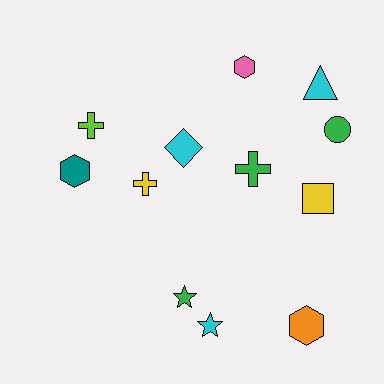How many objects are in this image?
There are 12 objects.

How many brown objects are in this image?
There are no brown objects.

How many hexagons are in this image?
There are 3 hexagons.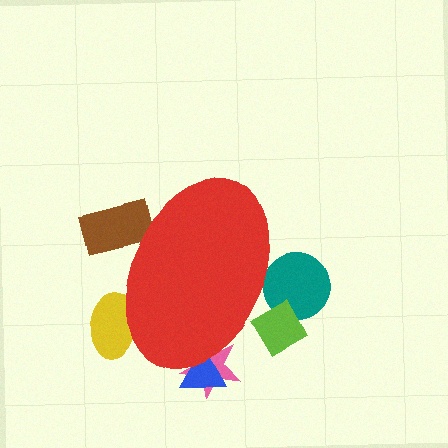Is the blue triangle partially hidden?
Yes, the blue triangle is partially hidden behind the red ellipse.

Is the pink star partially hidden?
Yes, the pink star is partially hidden behind the red ellipse.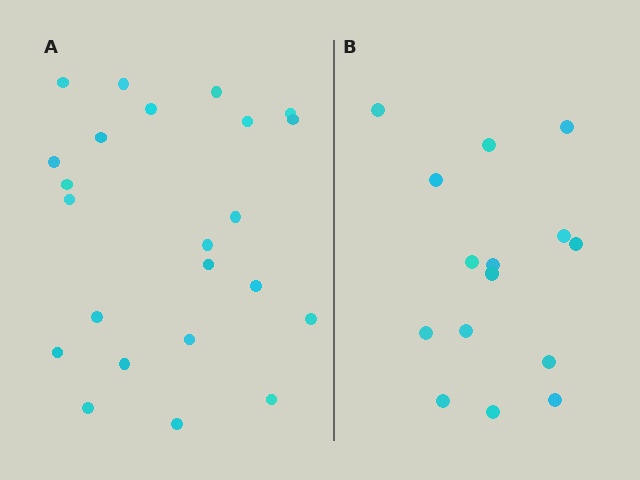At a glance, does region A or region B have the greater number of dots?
Region A (the left region) has more dots.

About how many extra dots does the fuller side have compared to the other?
Region A has roughly 8 or so more dots than region B.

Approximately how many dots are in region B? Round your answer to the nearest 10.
About 20 dots. (The exact count is 15, which rounds to 20.)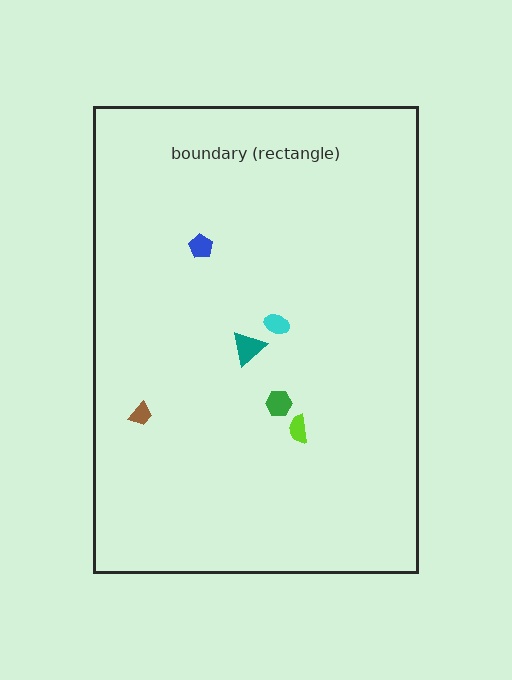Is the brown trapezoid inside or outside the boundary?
Inside.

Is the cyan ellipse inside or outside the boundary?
Inside.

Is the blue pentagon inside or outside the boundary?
Inside.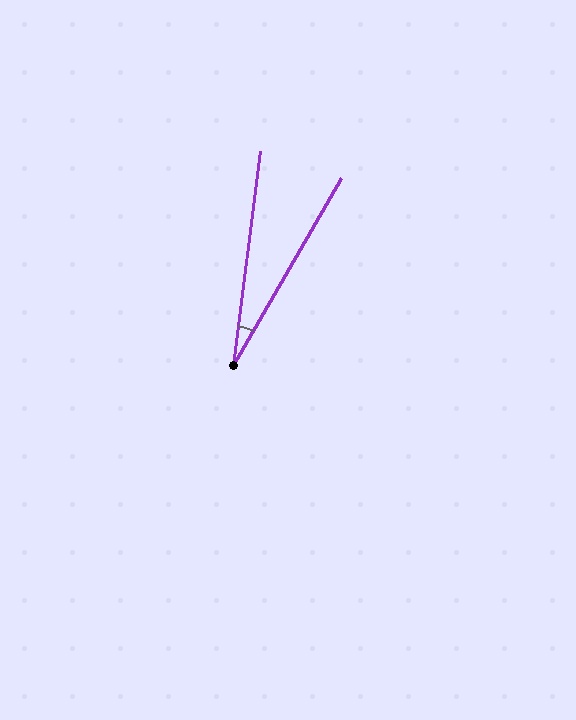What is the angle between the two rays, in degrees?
Approximately 23 degrees.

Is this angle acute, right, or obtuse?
It is acute.